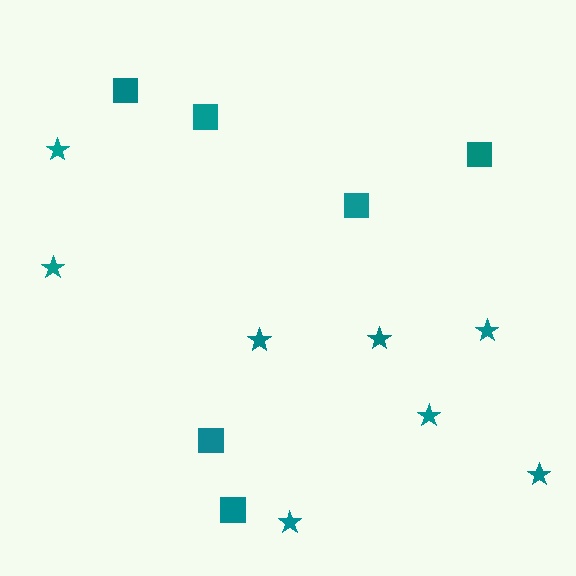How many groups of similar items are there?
There are 2 groups: one group of stars (8) and one group of squares (6).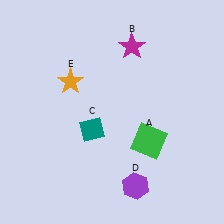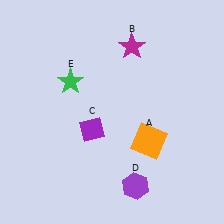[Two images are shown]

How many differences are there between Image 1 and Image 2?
There are 3 differences between the two images.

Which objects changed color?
A changed from green to orange. C changed from teal to purple. E changed from orange to green.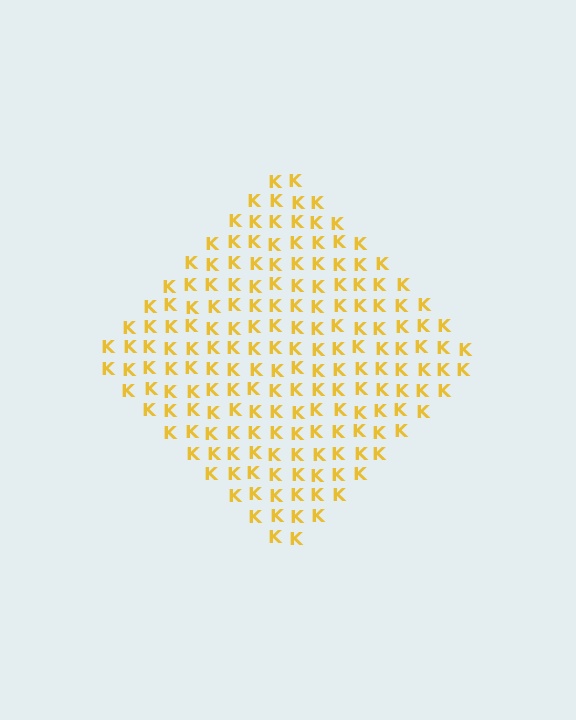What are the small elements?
The small elements are letter K's.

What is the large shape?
The large shape is a diamond.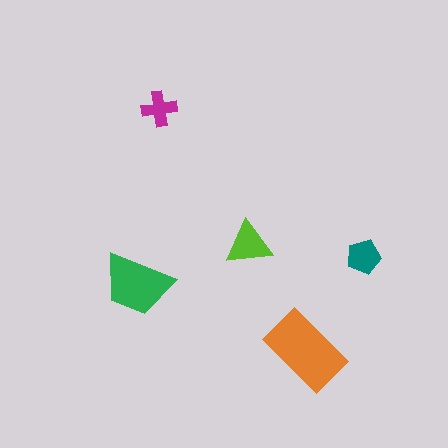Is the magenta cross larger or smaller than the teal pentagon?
Smaller.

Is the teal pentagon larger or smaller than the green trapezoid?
Smaller.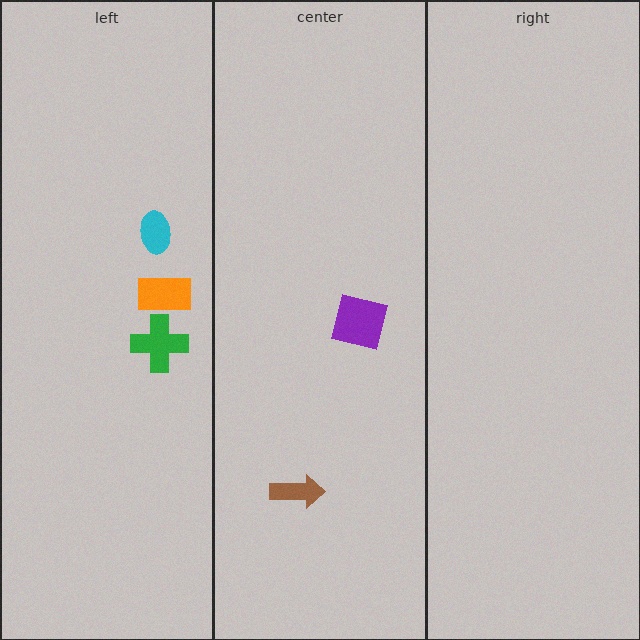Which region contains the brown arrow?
The center region.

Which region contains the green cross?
The left region.